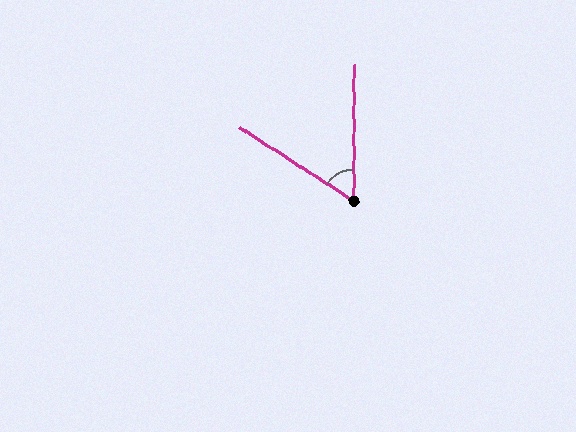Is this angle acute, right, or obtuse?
It is acute.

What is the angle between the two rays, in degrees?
Approximately 58 degrees.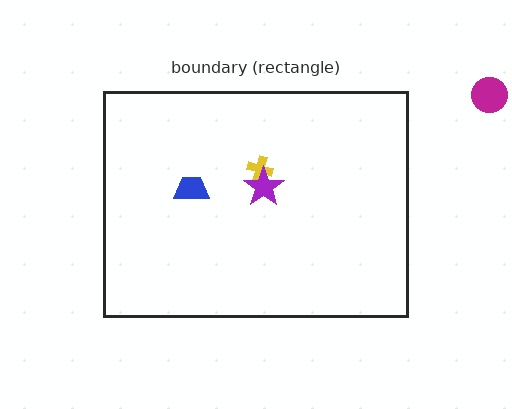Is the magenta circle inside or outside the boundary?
Outside.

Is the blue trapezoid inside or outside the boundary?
Inside.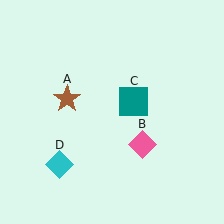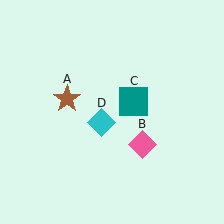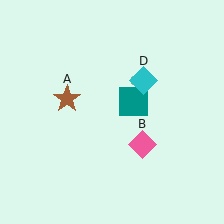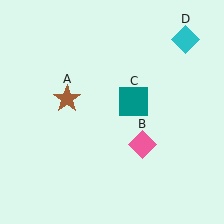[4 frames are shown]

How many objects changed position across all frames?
1 object changed position: cyan diamond (object D).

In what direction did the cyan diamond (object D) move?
The cyan diamond (object D) moved up and to the right.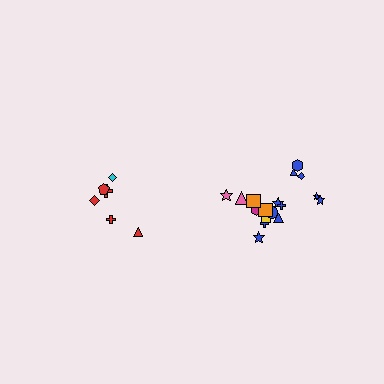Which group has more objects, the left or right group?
The right group.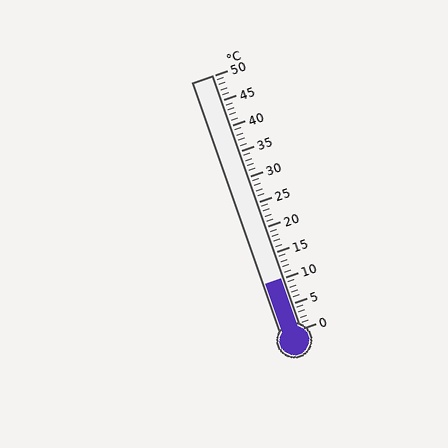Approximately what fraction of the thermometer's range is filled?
The thermometer is filled to approximately 20% of its range.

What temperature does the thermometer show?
The thermometer shows approximately 10°C.